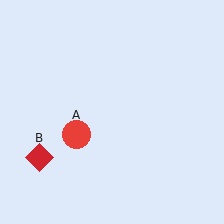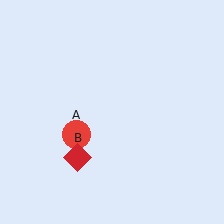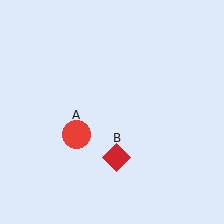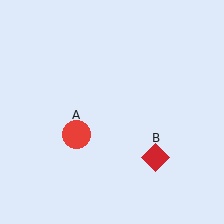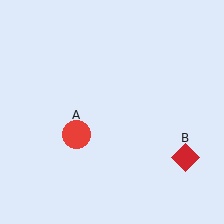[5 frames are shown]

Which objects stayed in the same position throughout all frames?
Red circle (object A) remained stationary.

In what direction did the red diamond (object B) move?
The red diamond (object B) moved right.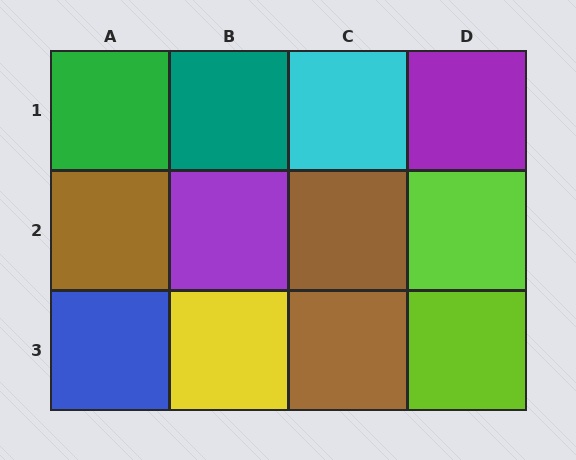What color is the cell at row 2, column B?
Purple.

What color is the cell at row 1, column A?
Green.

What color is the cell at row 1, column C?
Cyan.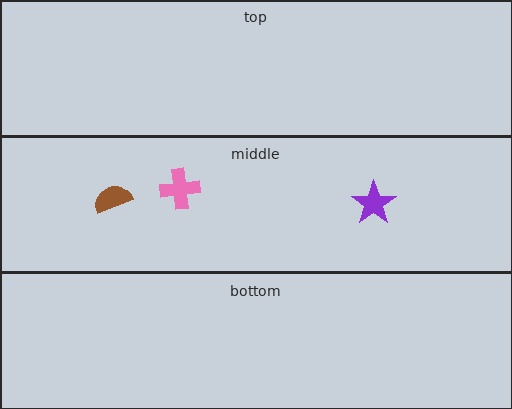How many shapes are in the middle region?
3.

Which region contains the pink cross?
The middle region.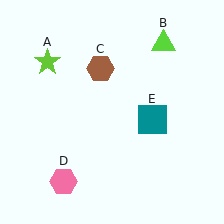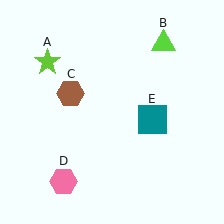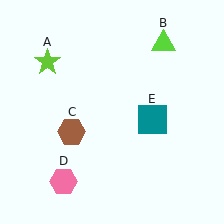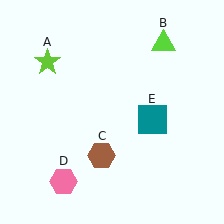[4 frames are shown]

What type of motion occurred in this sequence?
The brown hexagon (object C) rotated counterclockwise around the center of the scene.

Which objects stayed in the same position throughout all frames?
Lime star (object A) and lime triangle (object B) and pink hexagon (object D) and teal square (object E) remained stationary.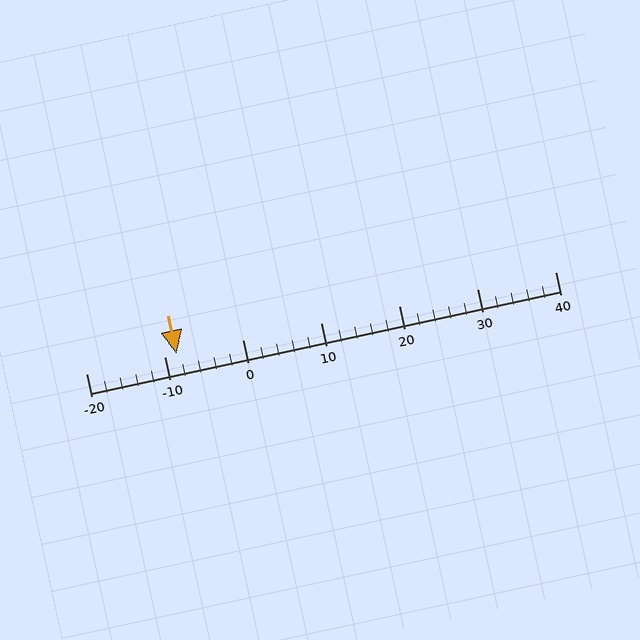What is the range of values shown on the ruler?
The ruler shows values from -20 to 40.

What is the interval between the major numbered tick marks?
The major tick marks are spaced 10 units apart.